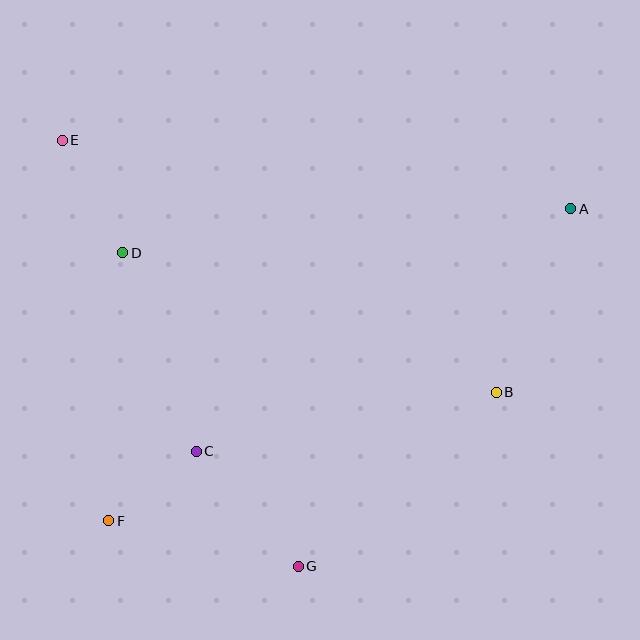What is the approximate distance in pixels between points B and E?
The distance between B and E is approximately 502 pixels.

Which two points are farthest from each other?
Points A and F are farthest from each other.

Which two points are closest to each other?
Points C and F are closest to each other.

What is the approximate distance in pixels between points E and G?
The distance between E and G is approximately 487 pixels.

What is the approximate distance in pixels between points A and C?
The distance between A and C is approximately 446 pixels.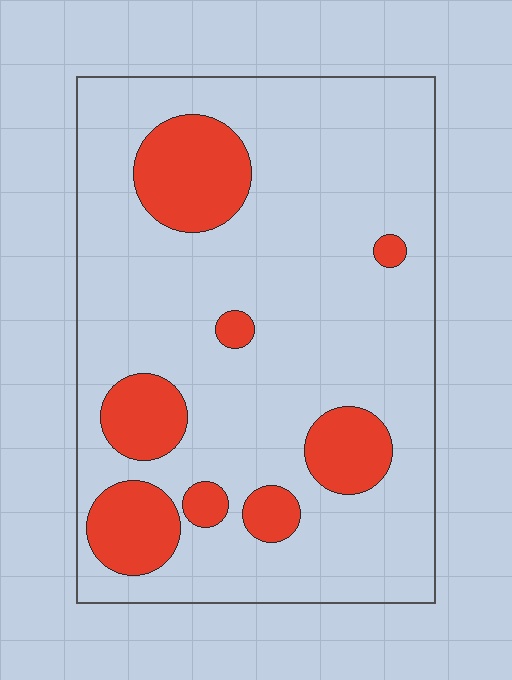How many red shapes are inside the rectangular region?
8.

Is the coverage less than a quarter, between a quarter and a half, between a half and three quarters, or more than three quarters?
Less than a quarter.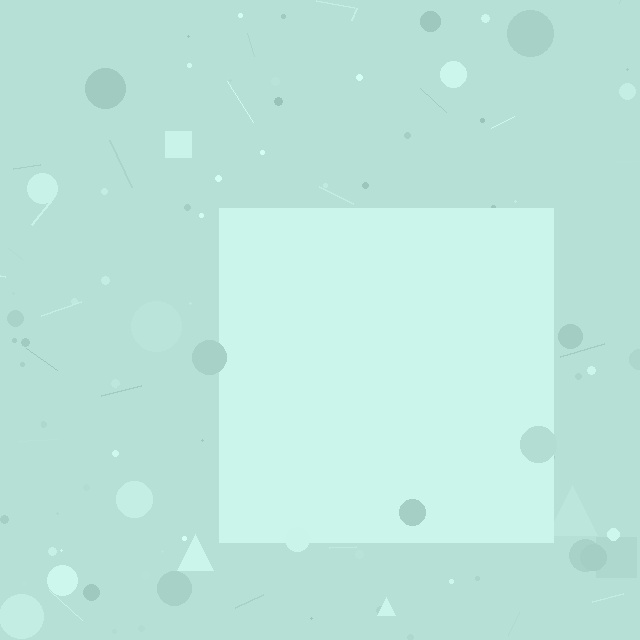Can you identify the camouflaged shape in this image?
The camouflaged shape is a square.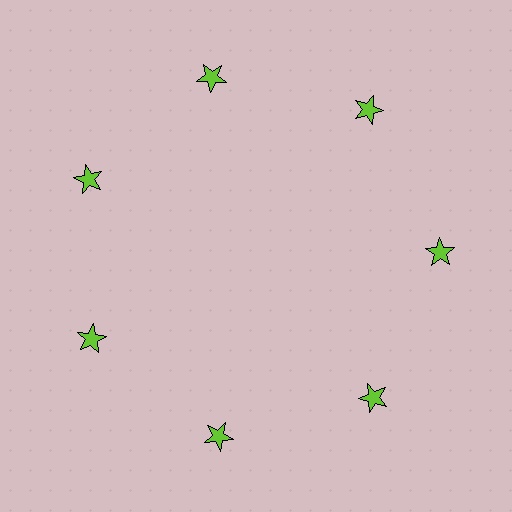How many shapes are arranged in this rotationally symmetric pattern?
There are 7 shapes, arranged in 7 groups of 1.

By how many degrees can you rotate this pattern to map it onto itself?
The pattern maps onto itself every 51 degrees of rotation.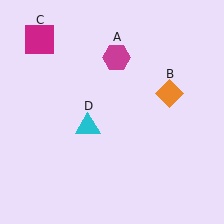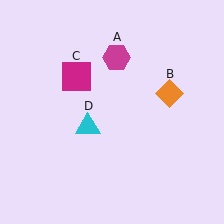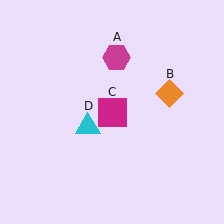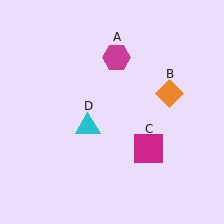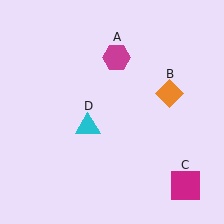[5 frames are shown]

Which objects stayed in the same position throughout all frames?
Magenta hexagon (object A) and orange diamond (object B) and cyan triangle (object D) remained stationary.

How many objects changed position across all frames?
1 object changed position: magenta square (object C).